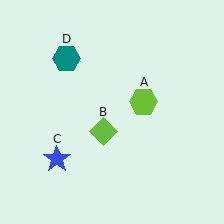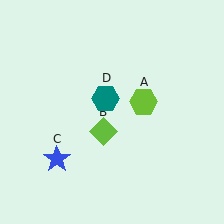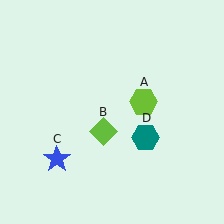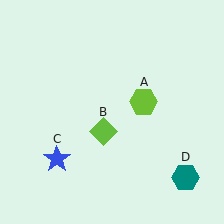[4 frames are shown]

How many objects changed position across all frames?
1 object changed position: teal hexagon (object D).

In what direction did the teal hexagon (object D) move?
The teal hexagon (object D) moved down and to the right.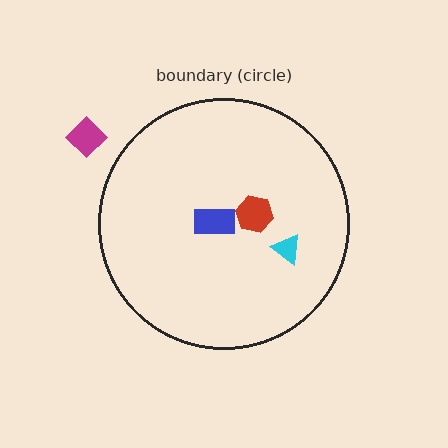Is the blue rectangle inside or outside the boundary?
Inside.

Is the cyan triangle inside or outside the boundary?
Inside.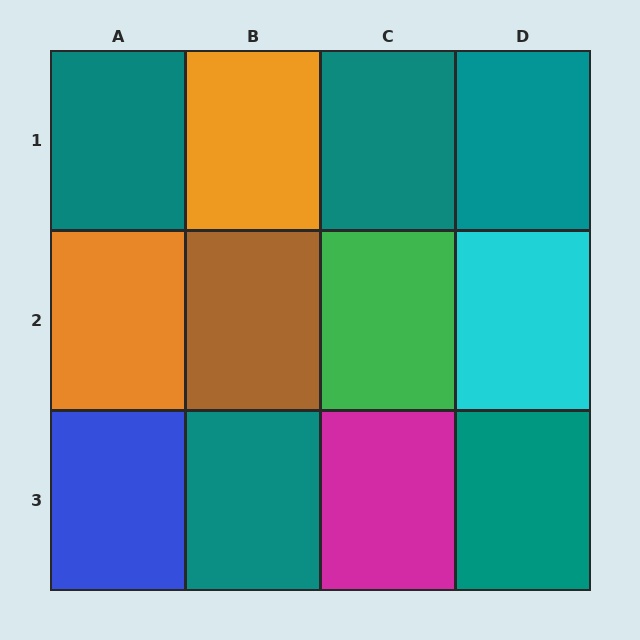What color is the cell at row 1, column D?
Teal.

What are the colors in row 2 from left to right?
Orange, brown, green, cyan.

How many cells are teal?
5 cells are teal.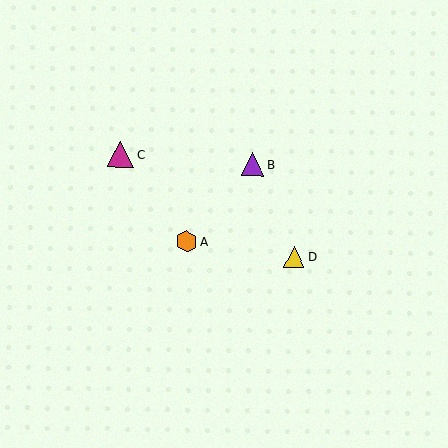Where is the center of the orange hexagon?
The center of the orange hexagon is at (186, 242).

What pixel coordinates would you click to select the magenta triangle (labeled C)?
Click at (120, 154) to select the magenta triangle C.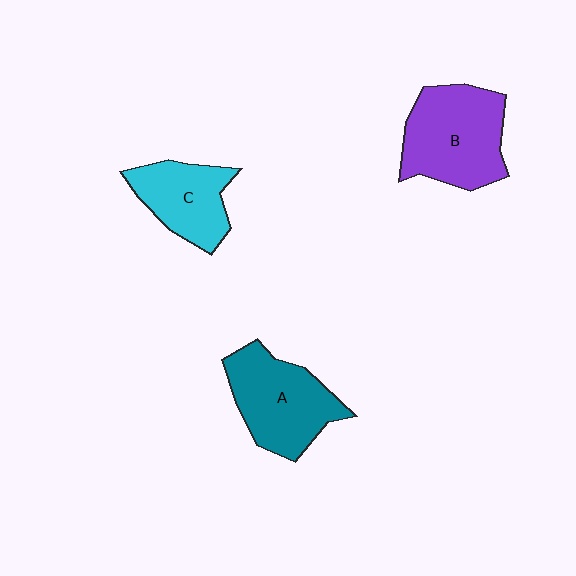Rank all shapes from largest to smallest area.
From largest to smallest: B (purple), A (teal), C (cyan).